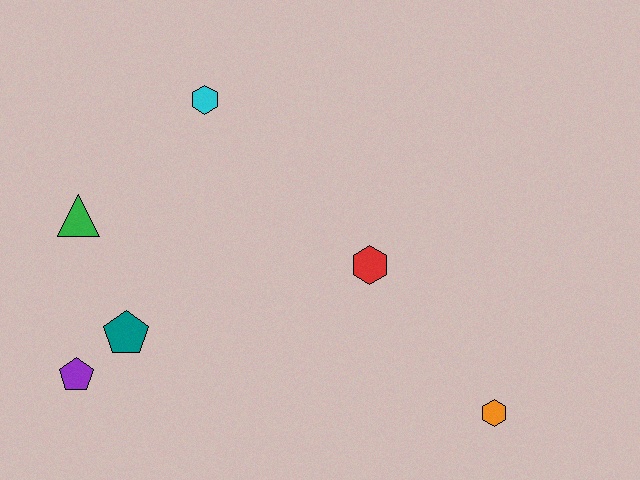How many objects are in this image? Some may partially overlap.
There are 6 objects.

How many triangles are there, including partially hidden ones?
There is 1 triangle.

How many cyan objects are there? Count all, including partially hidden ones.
There is 1 cyan object.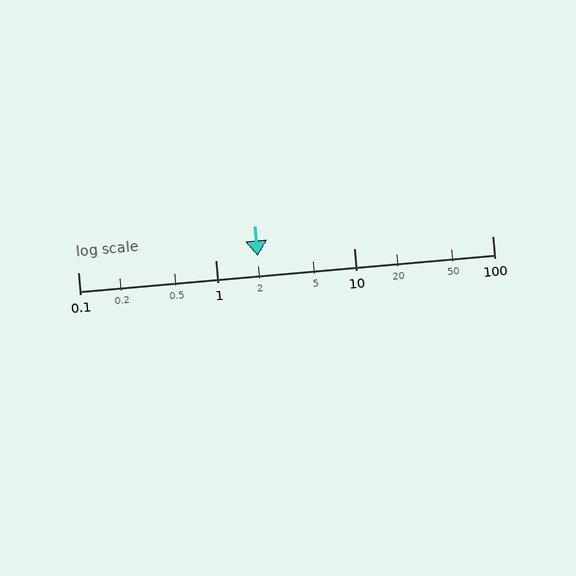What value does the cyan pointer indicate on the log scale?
The pointer indicates approximately 2.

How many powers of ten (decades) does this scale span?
The scale spans 3 decades, from 0.1 to 100.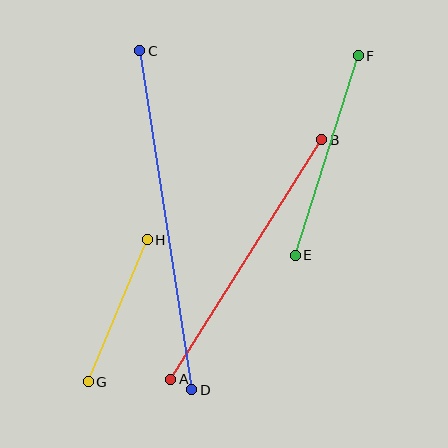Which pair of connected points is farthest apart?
Points C and D are farthest apart.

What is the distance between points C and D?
The distance is approximately 343 pixels.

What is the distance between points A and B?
The distance is approximately 283 pixels.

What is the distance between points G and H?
The distance is approximately 153 pixels.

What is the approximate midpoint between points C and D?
The midpoint is at approximately (166, 220) pixels.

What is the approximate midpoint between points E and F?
The midpoint is at approximately (327, 156) pixels.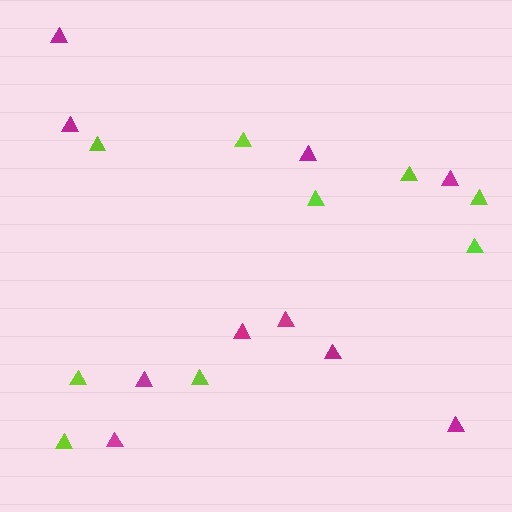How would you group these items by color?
There are 2 groups: one group of magenta triangles (10) and one group of lime triangles (9).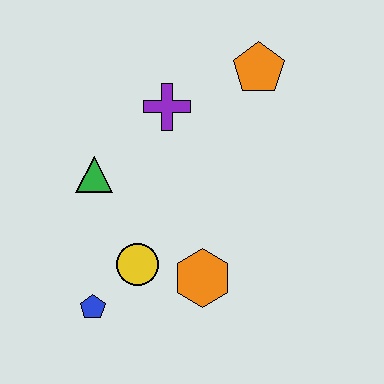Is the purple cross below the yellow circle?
No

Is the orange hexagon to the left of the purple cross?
No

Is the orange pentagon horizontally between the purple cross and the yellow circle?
No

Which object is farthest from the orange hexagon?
The orange pentagon is farthest from the orange hexagon.